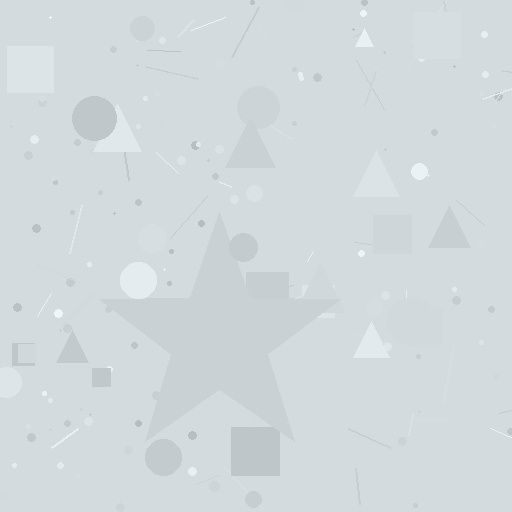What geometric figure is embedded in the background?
A star is embedded in the background.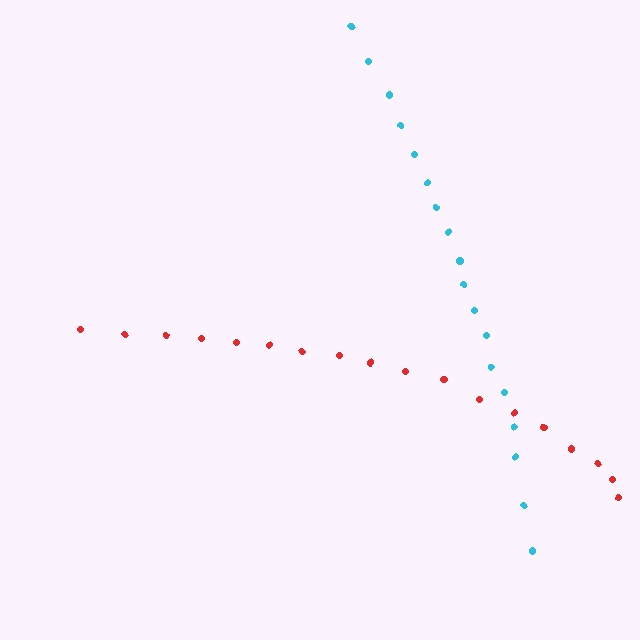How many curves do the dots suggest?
There are 2 distinct paths.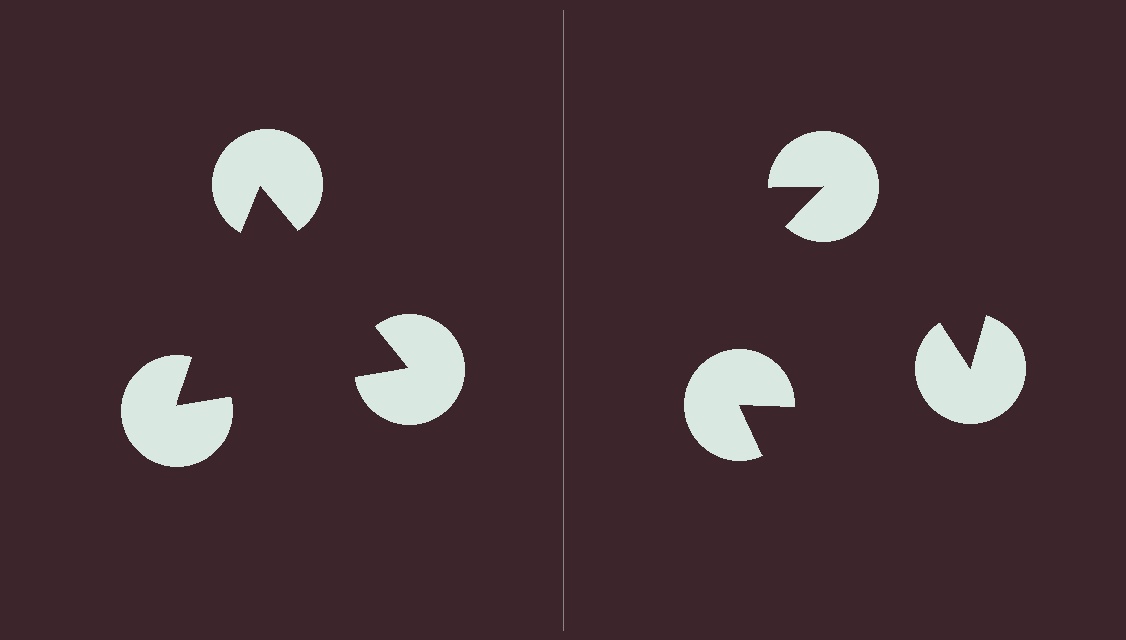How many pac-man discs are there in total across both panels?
6 — 3 on each side.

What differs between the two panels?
The pac-man discs are positioned identically on both sides; only the wedge orientations differ. On the left they align to a triangle; on the right they are misaligned.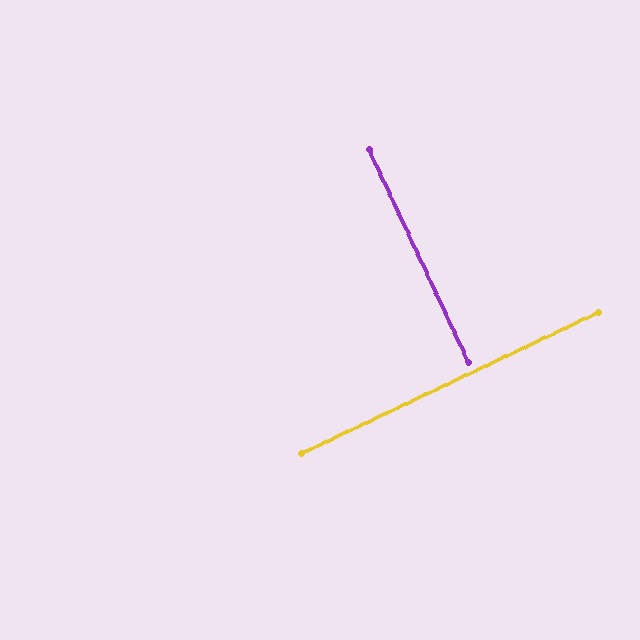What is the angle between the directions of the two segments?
Approximately 90 degrees.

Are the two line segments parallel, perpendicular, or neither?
Perpendicular — they meet at approximately 90°.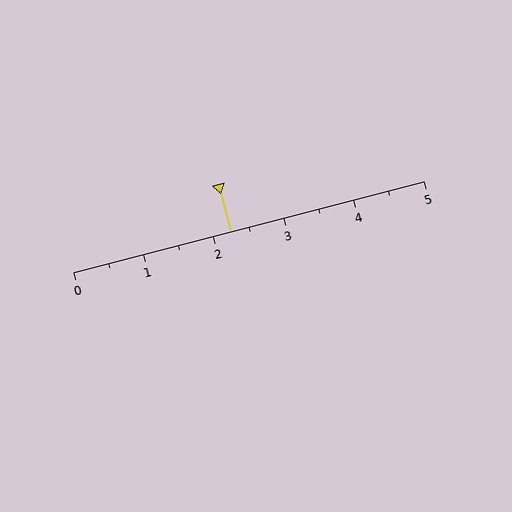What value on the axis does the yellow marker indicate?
The marker indicates approximately 2.2.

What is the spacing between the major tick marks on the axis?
The major ticks are spaced 1 apart.